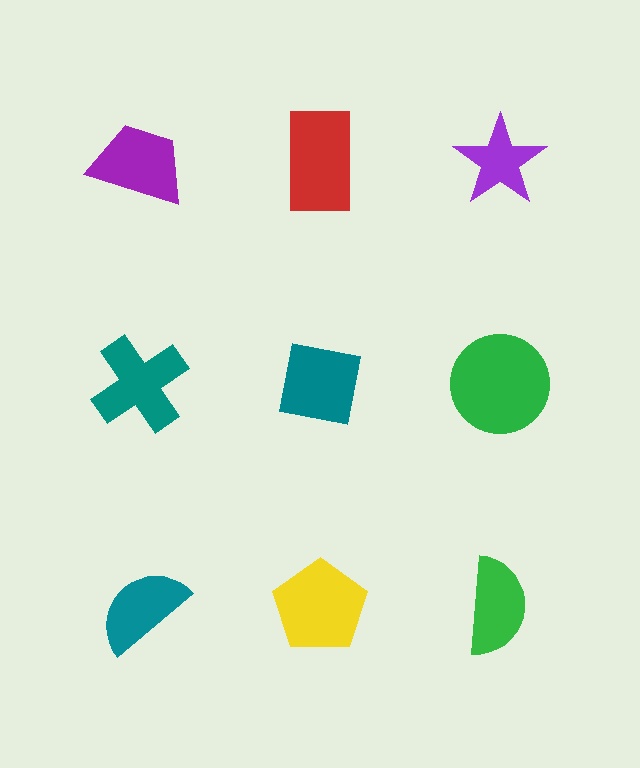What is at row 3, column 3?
A green semicircle.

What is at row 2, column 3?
A green circle.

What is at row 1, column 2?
A red rectangle.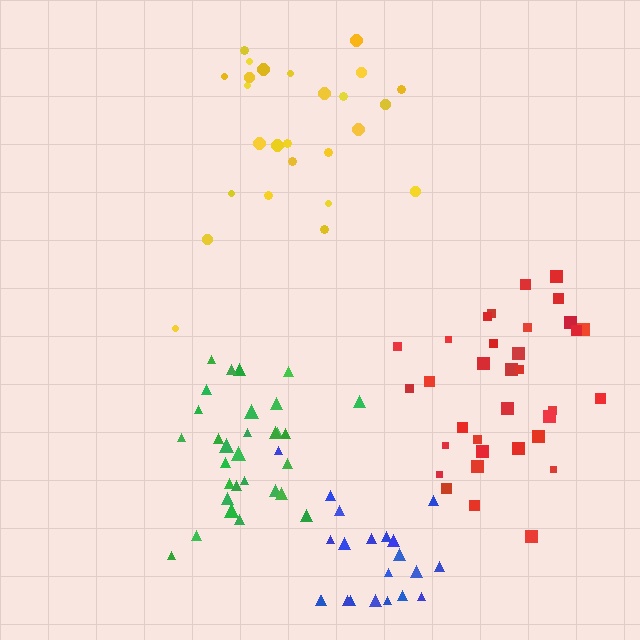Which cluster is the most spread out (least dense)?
Yellow.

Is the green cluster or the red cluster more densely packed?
Red.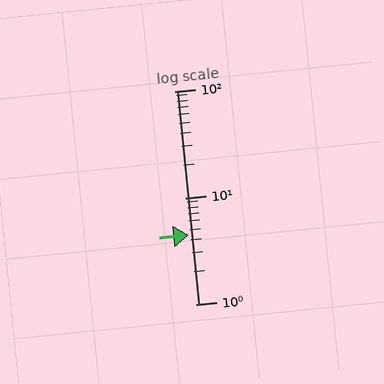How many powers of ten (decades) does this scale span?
The scale spans 2 decades, from 1 to 100.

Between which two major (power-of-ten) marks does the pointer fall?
The pointer is between 1 and 10.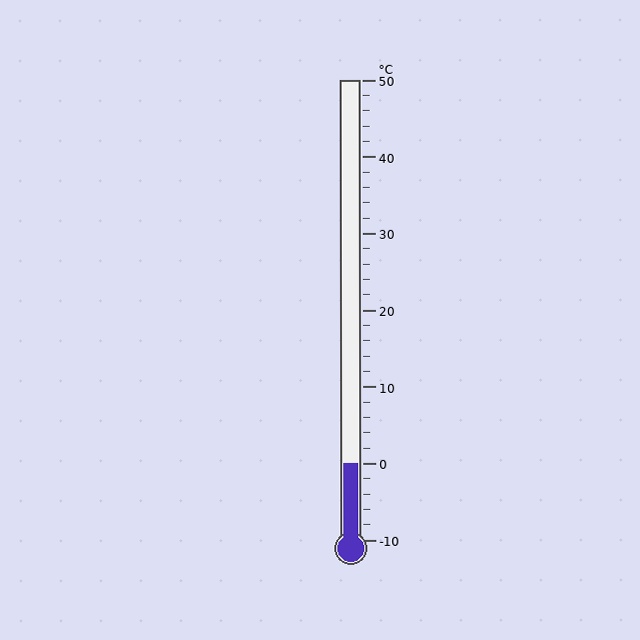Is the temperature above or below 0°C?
The temperature is at 0°C.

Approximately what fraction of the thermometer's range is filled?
The thermometer is filled to approximately 15% of its range.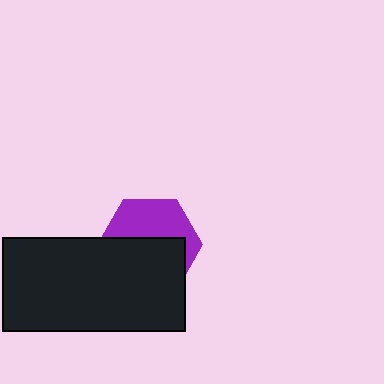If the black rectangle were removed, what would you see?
You would see the complete purple hexagon.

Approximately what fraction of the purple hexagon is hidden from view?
Roughly 55% of the purple hexagon is hidden behind the black rectangle.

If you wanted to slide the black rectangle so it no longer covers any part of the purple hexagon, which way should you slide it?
Slide it down — that is the most direct way to separate the two shapes.